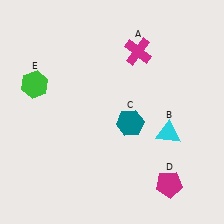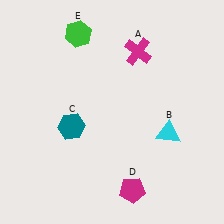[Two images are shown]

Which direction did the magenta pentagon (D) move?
The magenta pentagon (D) moved left.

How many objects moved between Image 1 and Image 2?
3 objects moved between the two images.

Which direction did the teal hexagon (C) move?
The teal hexagon (C) moved left.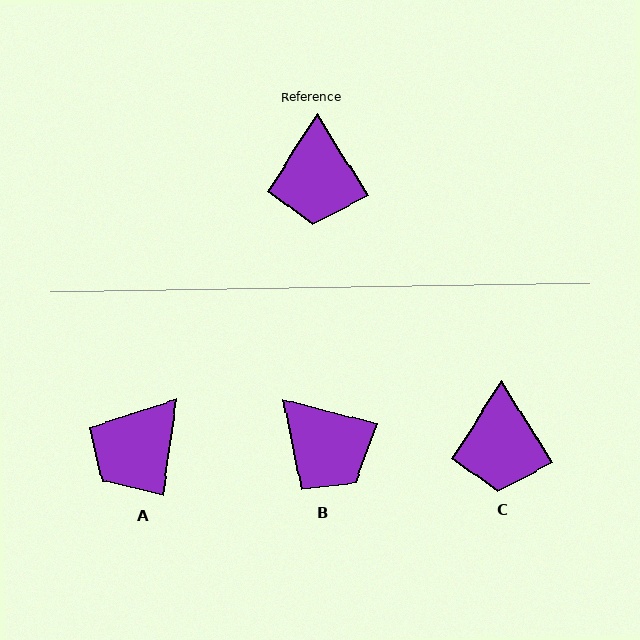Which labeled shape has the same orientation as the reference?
C.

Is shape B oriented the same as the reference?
No, it is off by about 43 degrees.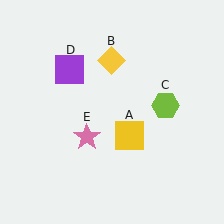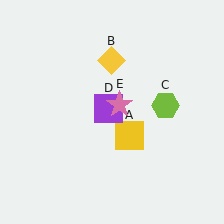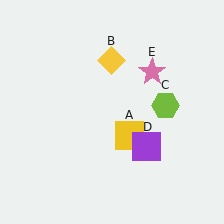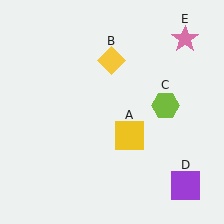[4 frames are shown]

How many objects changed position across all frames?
2 objects changed position: purple square (object D), pink star (object E).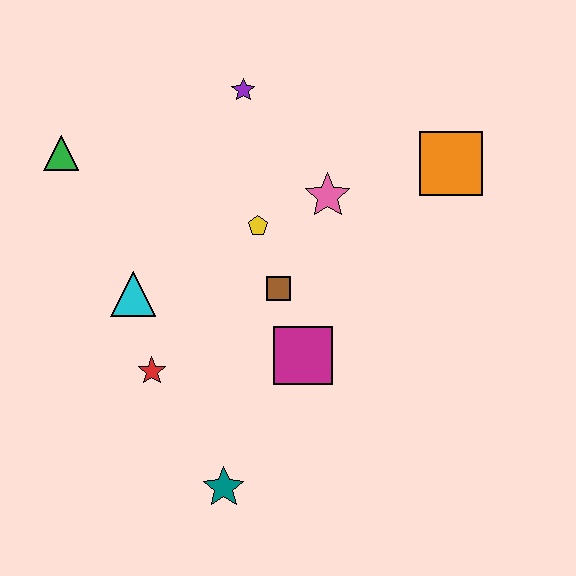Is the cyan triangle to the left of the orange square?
Yes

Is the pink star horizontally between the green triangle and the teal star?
No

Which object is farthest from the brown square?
The green triangle is farthest from the brown square.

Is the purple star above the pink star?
Yes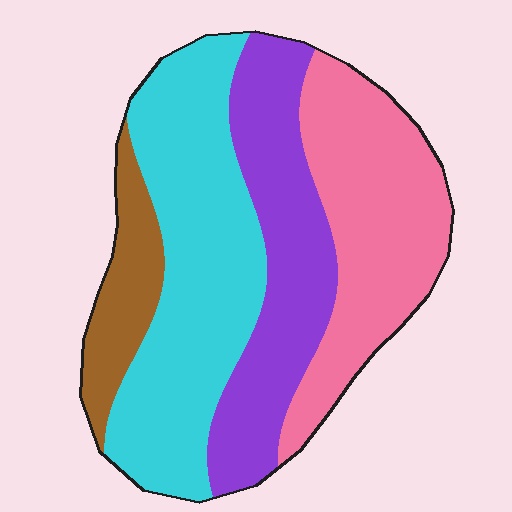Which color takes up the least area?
Brown, at roughly 10%.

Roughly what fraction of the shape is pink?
Pink covers roughly 30% of the shape.